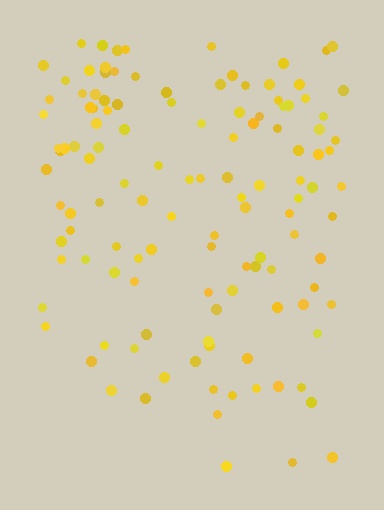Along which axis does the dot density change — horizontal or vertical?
Vertical.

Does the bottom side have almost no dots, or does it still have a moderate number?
Still a moderate number, just noticeably fewer than the top.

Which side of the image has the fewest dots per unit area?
The bottom.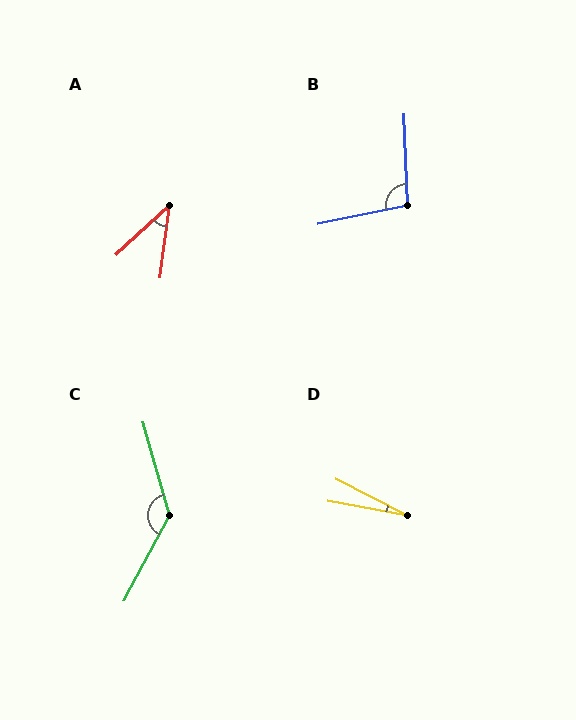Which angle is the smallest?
D, at approximately 17 degrees.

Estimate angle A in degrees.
Approximately 40 degrees.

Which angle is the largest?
C, at approximately 136 degrees.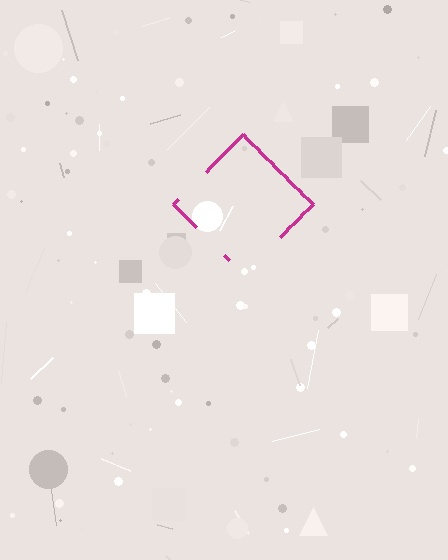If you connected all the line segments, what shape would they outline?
They would outline a diamond.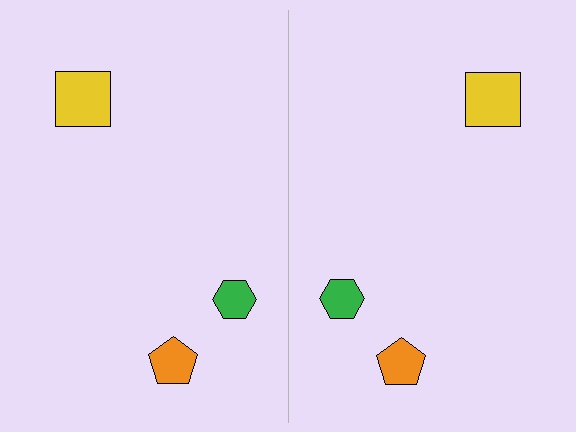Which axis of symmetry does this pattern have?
The pattern has a vertical axis of symmetry running through the center of the image.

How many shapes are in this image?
There are 6 shapes in this image.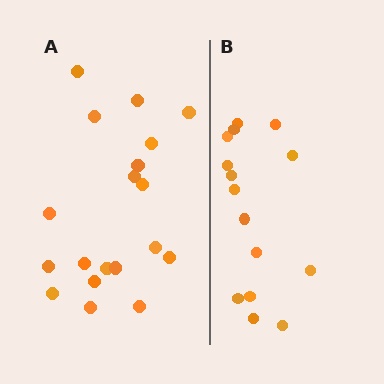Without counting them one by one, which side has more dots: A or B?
Region A (the left region) has more dots.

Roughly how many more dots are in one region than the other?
Region A has about 4 more dots than region B.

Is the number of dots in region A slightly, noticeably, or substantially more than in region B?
Region A has noticeably more, but not dramatically so. The ratio is roughly 1.3 to 1.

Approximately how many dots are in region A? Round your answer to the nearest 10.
About 20 dots. (The exact count is 19, which rounds to 20.)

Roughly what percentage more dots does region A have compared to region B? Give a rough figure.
About 25% more.